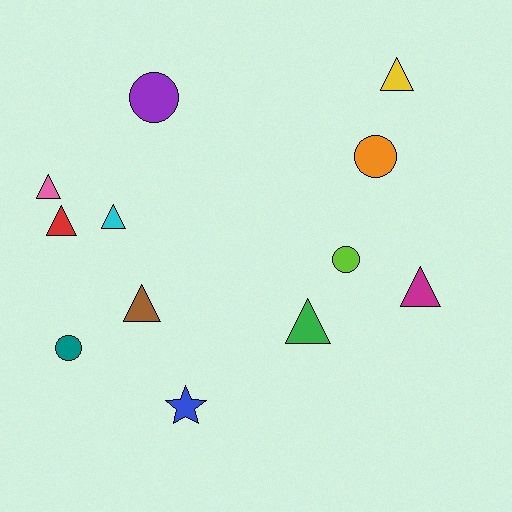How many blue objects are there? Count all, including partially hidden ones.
There is 1 blue object.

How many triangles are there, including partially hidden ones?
There are 7 triangles.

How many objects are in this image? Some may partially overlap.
There are 12 objects.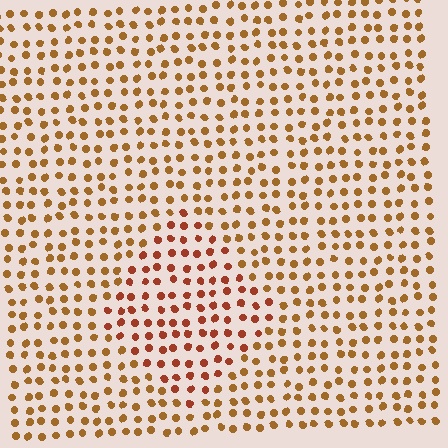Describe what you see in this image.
The image is filled with small brown elements in a uniform arrangement. A diamond-shaped region is visible where the elements are tinted to a slightly different hue, forming a subtle color boundary.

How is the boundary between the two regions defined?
The boundary is defined purely by a slight shift in hue (about 24 degrees). Spacing, size, and orientation are identical on both sides.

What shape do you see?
I see a diamond.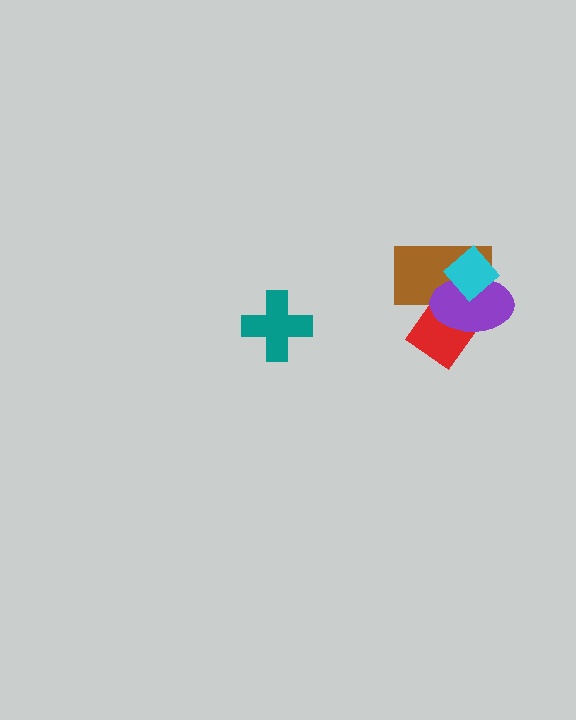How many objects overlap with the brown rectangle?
3 objects overlap with the brown rectangle.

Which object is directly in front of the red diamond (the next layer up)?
The brown rectangle is directly in front of the red diamond.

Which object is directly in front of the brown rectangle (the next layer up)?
The purple ellipse is directly in front of the brown rectangle.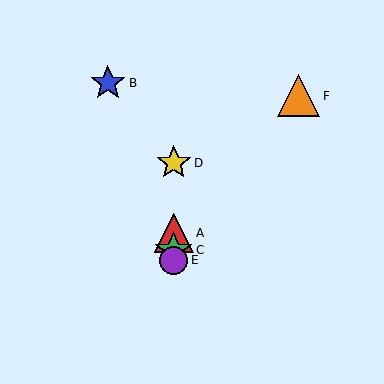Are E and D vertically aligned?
Yes, both are at x≈174.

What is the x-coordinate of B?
Object B is at x≈108.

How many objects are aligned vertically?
4 objects (A, C, D, E) are aligned vertically.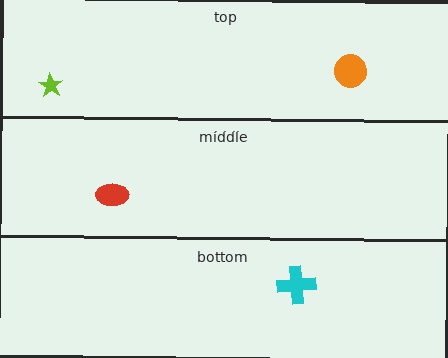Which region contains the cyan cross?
The bottom region.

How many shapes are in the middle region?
1.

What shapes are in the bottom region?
The cyan cross.